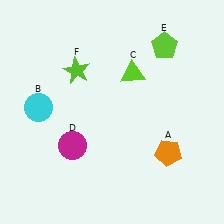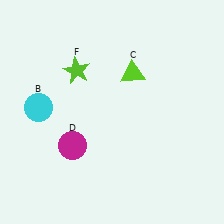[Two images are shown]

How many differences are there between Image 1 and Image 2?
There are 2 differences between the two images.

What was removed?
The orange pentagon (A), the lime pentagon (E) were removed in Image 2.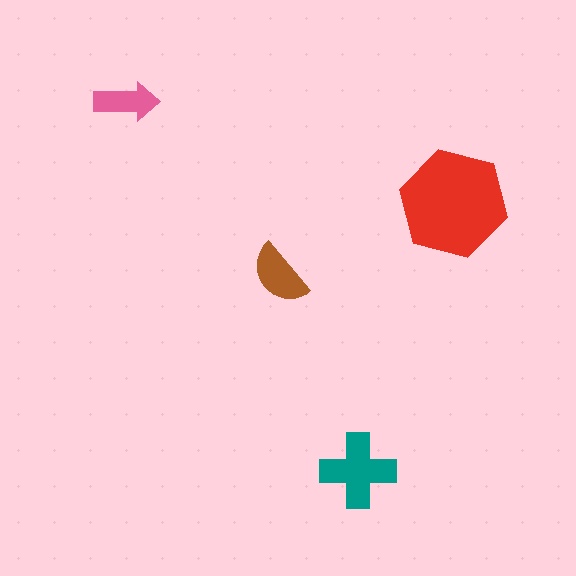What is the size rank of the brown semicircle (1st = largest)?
3rd.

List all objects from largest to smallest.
The red hexagon, the teal cross, the brown semicircle, the pink arrow.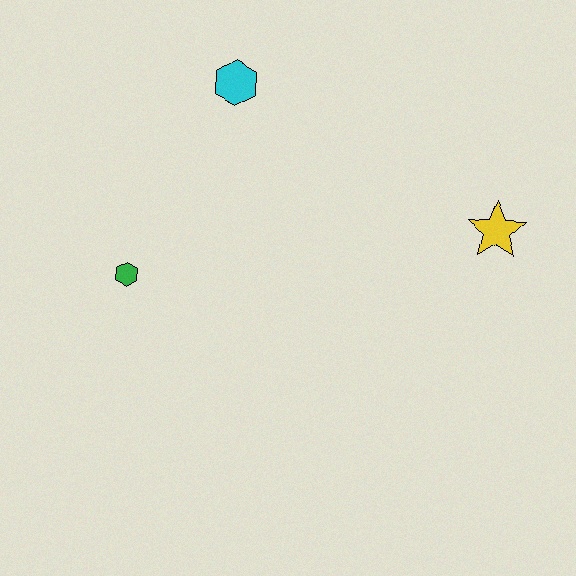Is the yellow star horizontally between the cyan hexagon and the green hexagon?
No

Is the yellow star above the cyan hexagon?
No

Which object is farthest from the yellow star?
The green hexagon is farthest from the yellow star.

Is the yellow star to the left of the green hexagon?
No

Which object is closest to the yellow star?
The cyan hexagon is closest to the yellow star.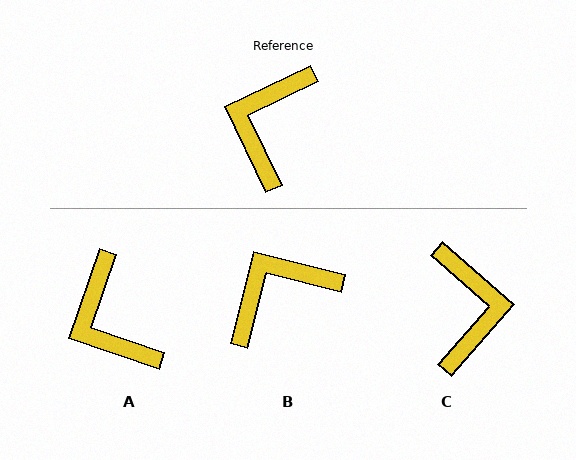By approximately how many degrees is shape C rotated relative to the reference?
Approximately 157 degrees clockwise.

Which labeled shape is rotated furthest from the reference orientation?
C, about 157 degrees away.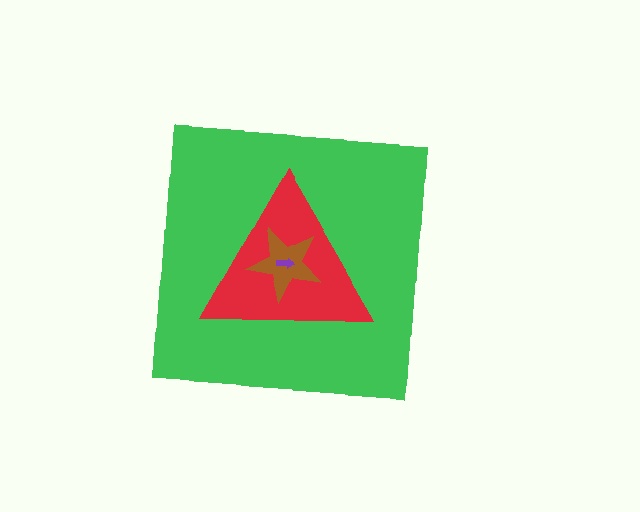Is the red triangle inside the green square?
Yes.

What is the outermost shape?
The green square.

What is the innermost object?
The purple arrow.